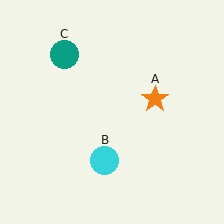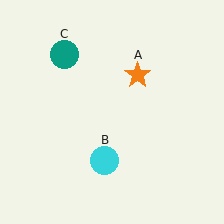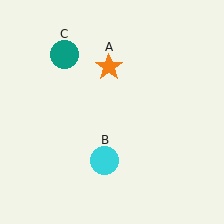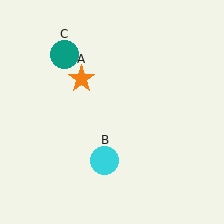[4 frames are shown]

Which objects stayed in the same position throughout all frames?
Cyan circle (object B) and teal circle (object C) remained stationary.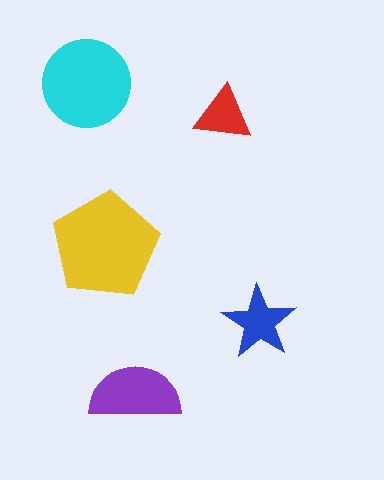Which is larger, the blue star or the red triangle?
The blue star.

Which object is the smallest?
The red triangle.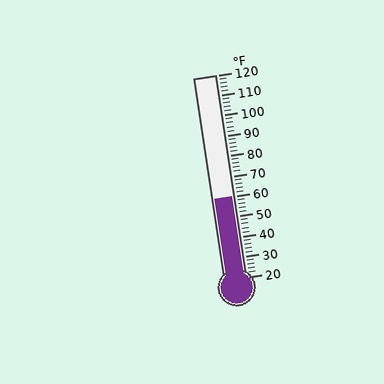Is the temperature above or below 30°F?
The temperature is above 30°F.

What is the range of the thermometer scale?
The thermometer scale ranges from 20°F to 120°F.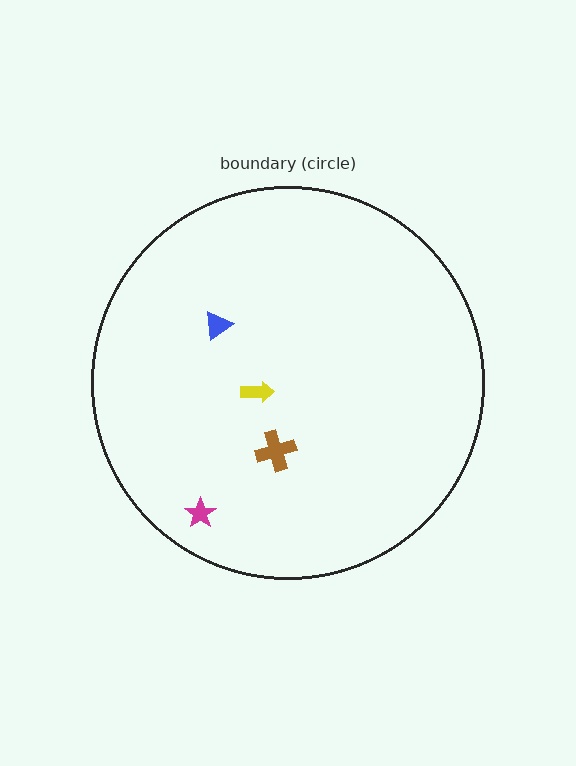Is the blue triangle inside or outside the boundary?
Inside.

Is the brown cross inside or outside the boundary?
Inside.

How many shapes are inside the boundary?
4 inside, 0 outside.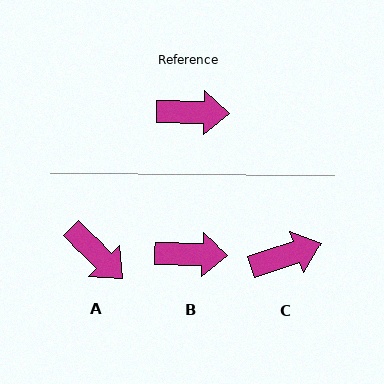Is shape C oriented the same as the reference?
No, it is off by about 21 degrees.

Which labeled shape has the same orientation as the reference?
B.